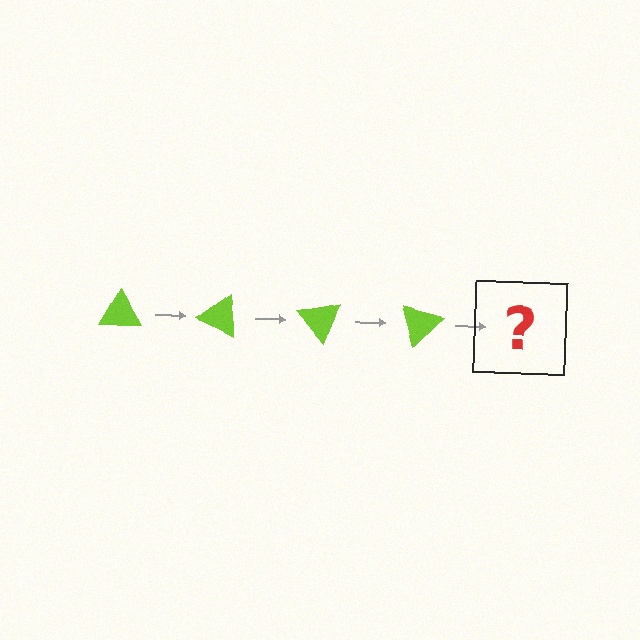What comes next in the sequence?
The next element should be a lime triangle rotated 100 degrees.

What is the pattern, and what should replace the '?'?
The pattern is that the triangle rotates 25 degrees each step. The '?' should be a lime triangle rotated 100 degrees.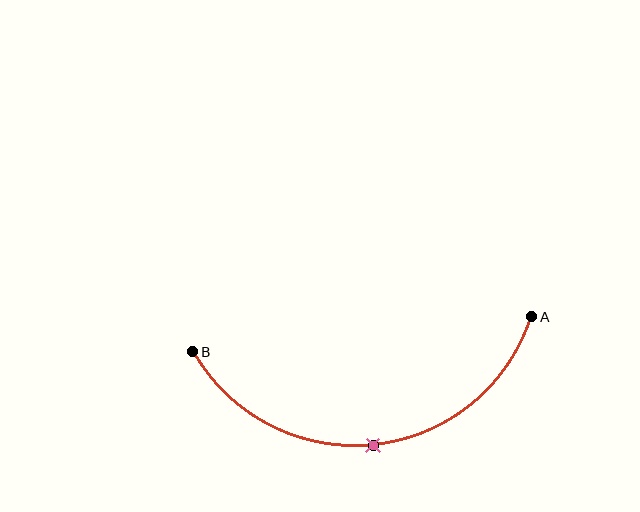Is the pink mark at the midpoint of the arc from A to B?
Yes. The pink mark lies on the arc at equal arc-length from both A and B — it is the arc midpoint.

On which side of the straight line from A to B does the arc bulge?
The arc bulges below the straight line connecting A and B.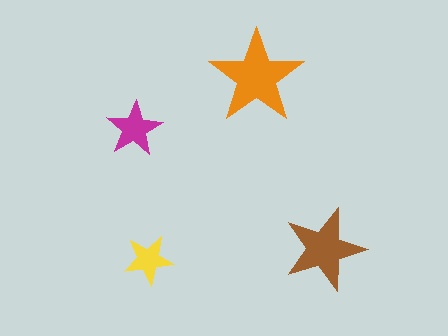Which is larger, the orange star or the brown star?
The orange one.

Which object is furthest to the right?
The brown star is rightmost.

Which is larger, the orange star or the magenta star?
The orange one.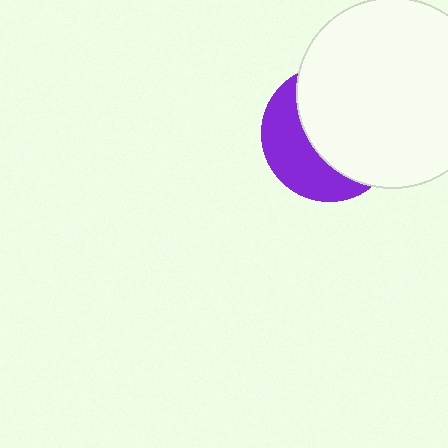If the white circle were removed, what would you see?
You would see the complete purple circle.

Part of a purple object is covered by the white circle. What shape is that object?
It is a circle.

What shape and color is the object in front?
The object in front is a white circle.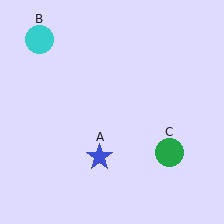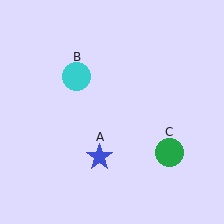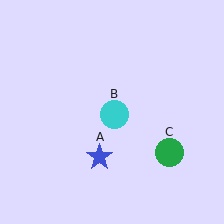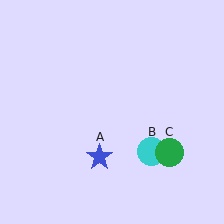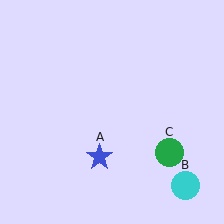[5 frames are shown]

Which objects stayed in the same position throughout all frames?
Blue star (object A) and green circle (object C) remained stationary.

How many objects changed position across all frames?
1 object changed position: cyan circle (object B).